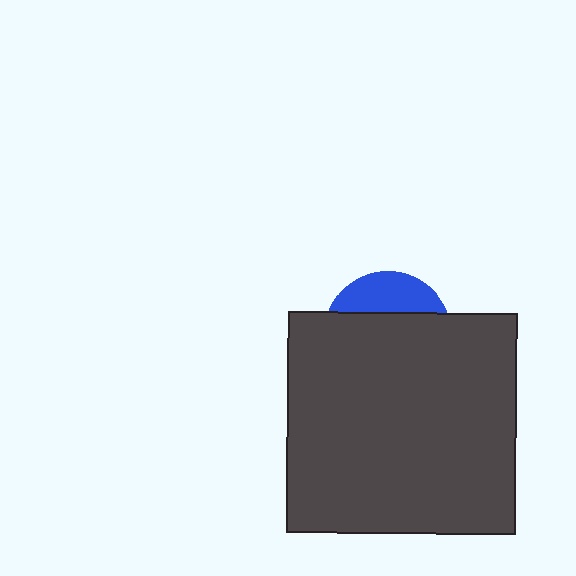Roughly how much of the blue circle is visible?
A small part of it is visible (roughly 28%).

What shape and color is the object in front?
The object in front is a dark gray rectangle.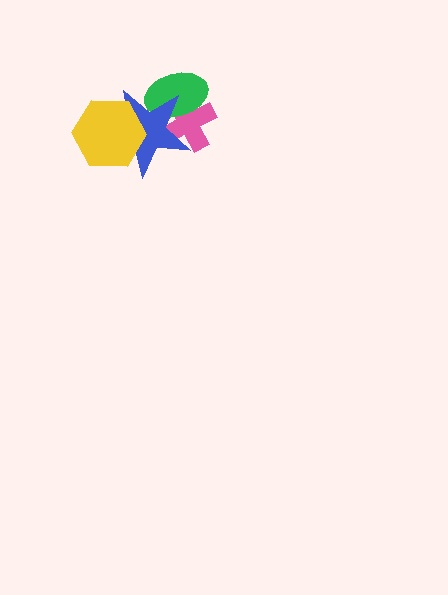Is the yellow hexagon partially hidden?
No, no other shape covers it.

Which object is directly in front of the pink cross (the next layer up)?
The green ellipse is directly in front of the pink cross.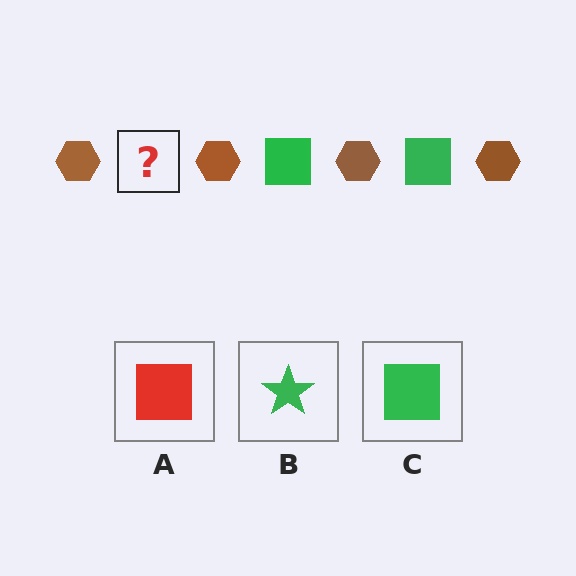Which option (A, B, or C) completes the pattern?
C.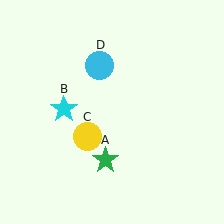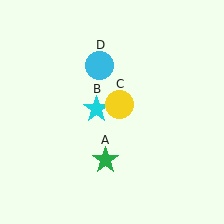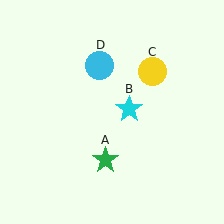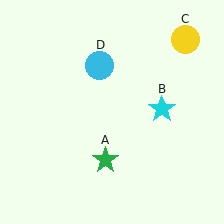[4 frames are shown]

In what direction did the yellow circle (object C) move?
The yellow circle (object C) moved up and to the right.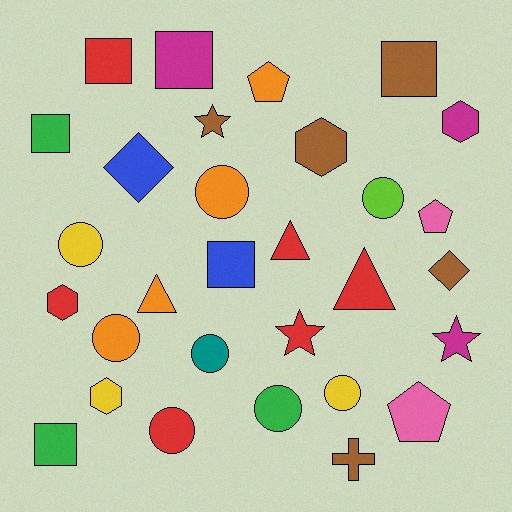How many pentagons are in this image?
There are 3 pentagons.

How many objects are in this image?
There are 30 objects.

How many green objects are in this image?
There are 3 green objects.